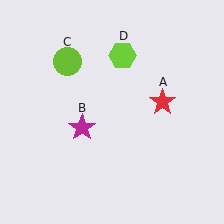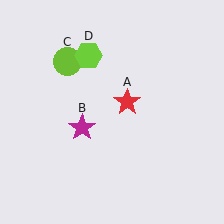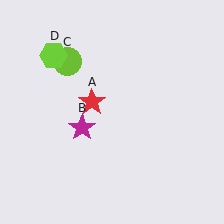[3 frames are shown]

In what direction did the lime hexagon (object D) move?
The lime hexagon (object D) moved left.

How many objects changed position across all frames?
2 objects changed position: red star (object A), lime hexagon (object D).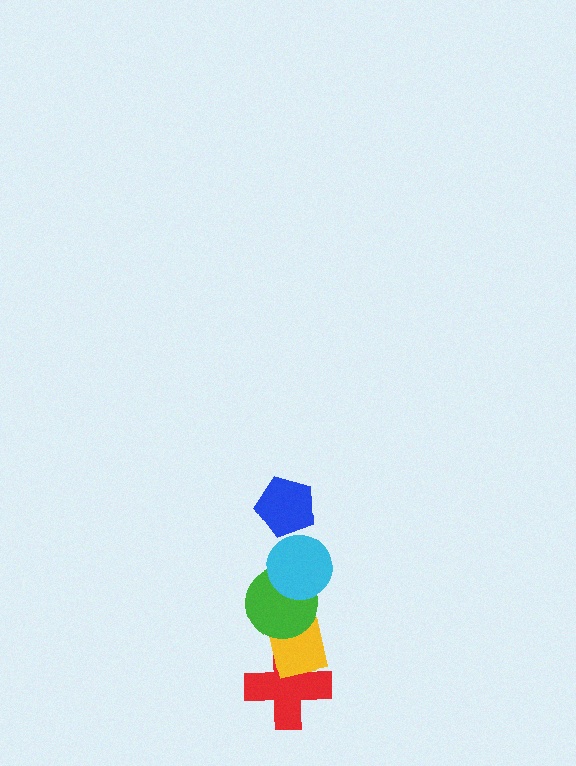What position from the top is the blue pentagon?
The blue pentagon is 1st from the top.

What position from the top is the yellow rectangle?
The yellow rectangle is 4th from the top.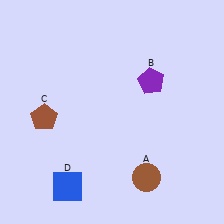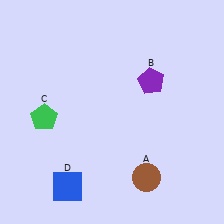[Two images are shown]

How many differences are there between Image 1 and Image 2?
There is 1 difference between the two images.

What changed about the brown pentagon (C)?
In Image 1, C is brown. In Image 2, it changed to green.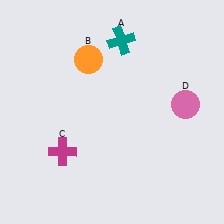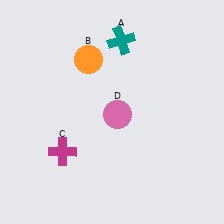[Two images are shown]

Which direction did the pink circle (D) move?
The pink circle (D) moved left.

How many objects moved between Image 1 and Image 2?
1 object moved between the two images.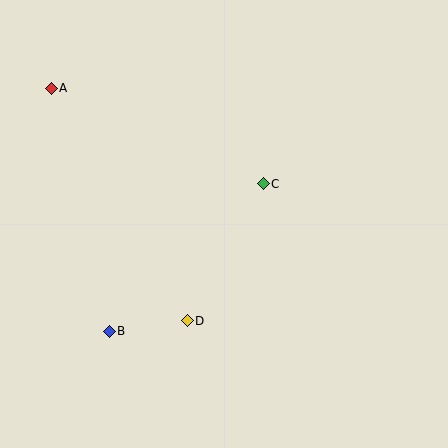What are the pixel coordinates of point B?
Point B is at (109, 331).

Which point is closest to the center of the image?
Point C at (263, 184) is closest to the center.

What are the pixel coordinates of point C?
Point C is at (263, 184).